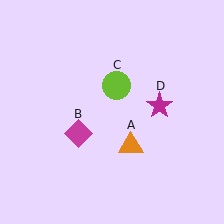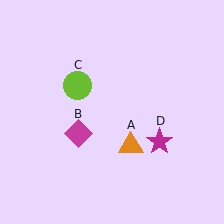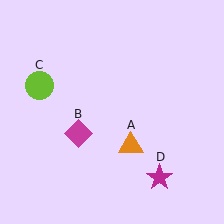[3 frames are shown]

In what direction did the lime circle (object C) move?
The lime circle (object C) moved left.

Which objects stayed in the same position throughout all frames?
Orange triangle (object A) and magenta diamond (object B) remained stationary.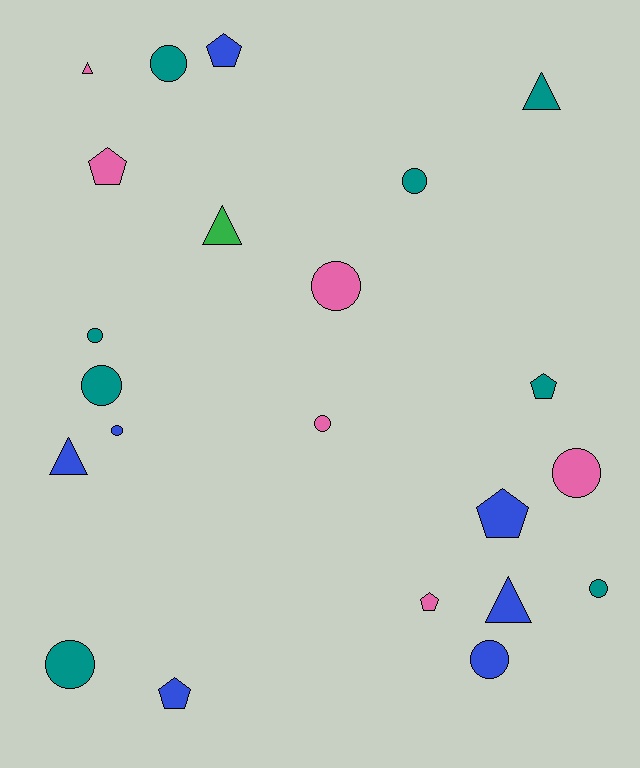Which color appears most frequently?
Teal, with 8 objects.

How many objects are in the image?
There are 22 objects.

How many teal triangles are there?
There is 1 teal triangle.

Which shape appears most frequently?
Circle, with 11 objects.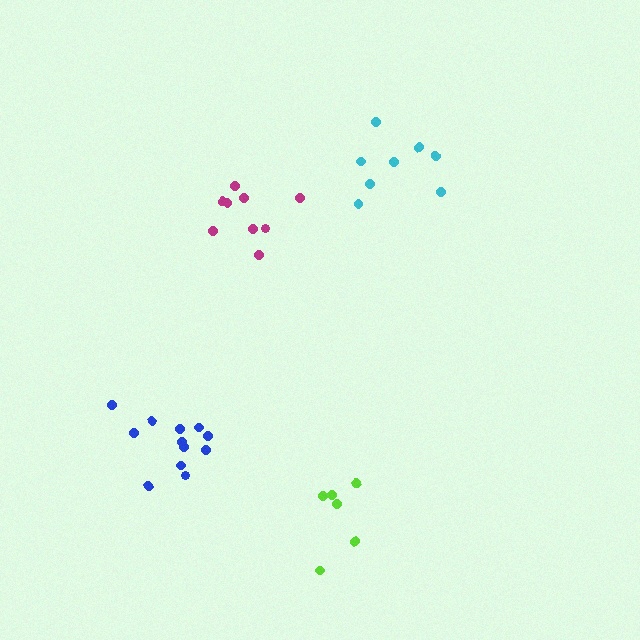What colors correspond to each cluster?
The clusters are colored: magenta, blue, lime, cyan.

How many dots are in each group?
Group 1: 9 dots, Group 2: 12 dots, Group 3: 6 dots, Group 4: 8 dots (35 total).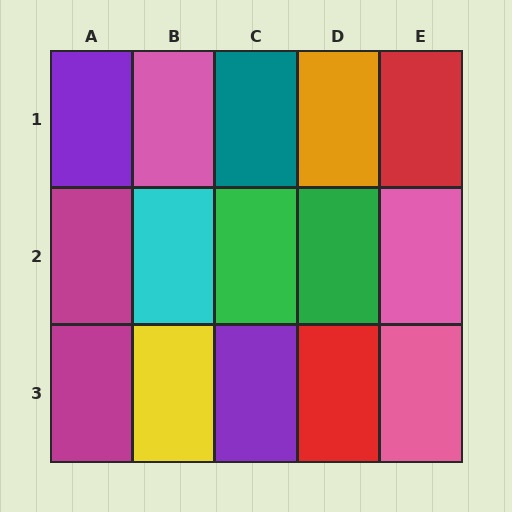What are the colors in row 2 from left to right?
Magenta, cyan, green, green, pink.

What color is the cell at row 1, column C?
Teal.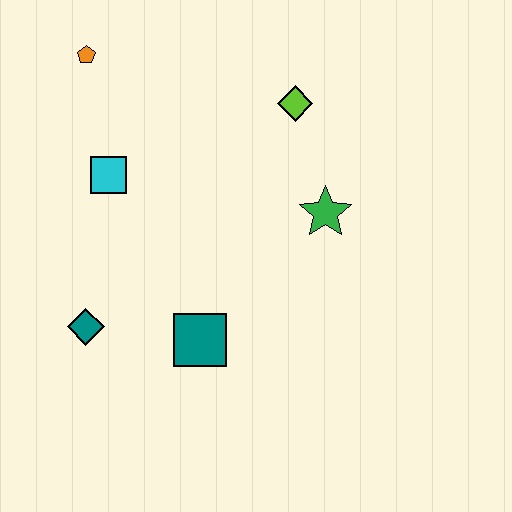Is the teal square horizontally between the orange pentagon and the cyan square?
No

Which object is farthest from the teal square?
The orange pentagon is farthest from the teal square.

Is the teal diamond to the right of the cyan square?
No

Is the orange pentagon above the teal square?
Yes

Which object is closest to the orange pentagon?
The cyan square is closest to the orange pentagon.